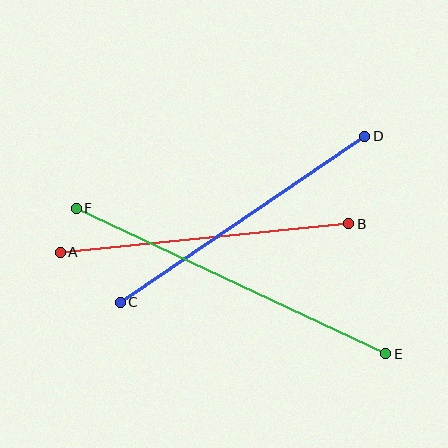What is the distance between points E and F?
The distance is approximately 342 pixels.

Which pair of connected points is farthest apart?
Points E and F are farthest apart.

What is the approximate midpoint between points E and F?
The midpoint is at approximately (231, 281) pixels.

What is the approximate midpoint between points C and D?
The midpoint is at approximately (242, 219) pixels.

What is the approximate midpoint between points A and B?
The midpoint is at approximately (204, 238) pixels.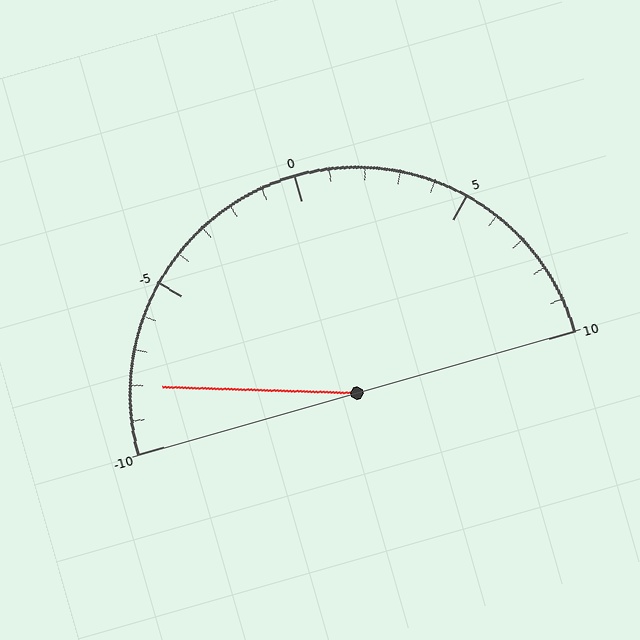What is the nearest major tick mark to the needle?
The nearest major tick mark is -10.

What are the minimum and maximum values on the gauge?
The gauge ranges from -10 to 10.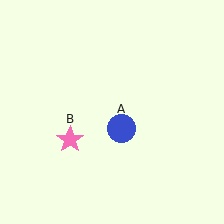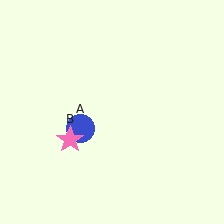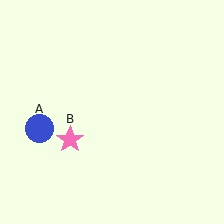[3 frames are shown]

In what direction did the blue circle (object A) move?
The blue circle (object A) moved left.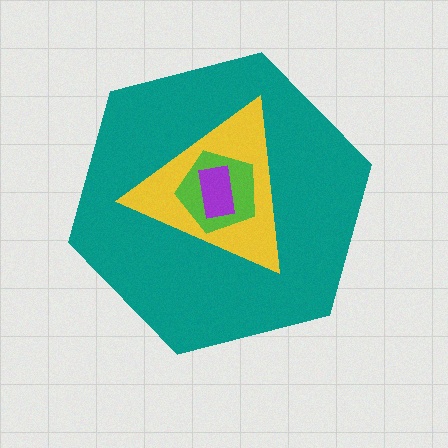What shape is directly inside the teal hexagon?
The yellow triangle.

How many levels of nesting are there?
4.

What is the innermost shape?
The purple rectangle.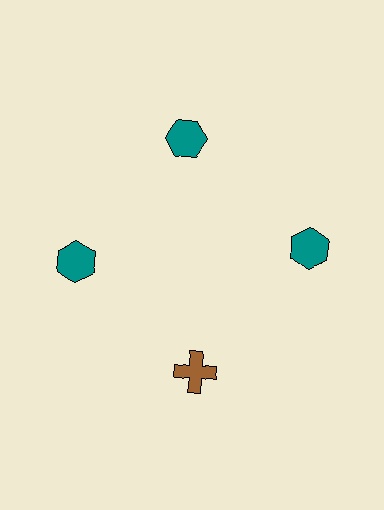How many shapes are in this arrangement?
There are 4 shapes arranged in a ring pattern.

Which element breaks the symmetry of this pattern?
The brown cross at roughly the 6 o'clock position breaks the symmetry. All other shapes are teal hexagons.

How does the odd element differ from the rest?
It differs in both color (brown instead of teal) and shape (cross instead of hexagon).